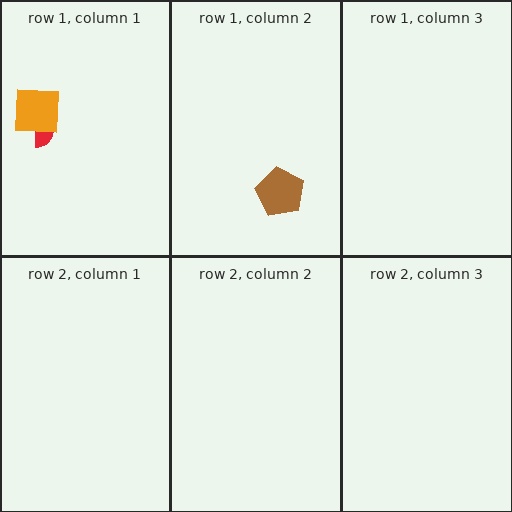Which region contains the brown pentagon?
The row 1, column 2 region.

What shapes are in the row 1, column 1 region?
The red semicircle, the orange square.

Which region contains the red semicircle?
The row 1, column 1 region.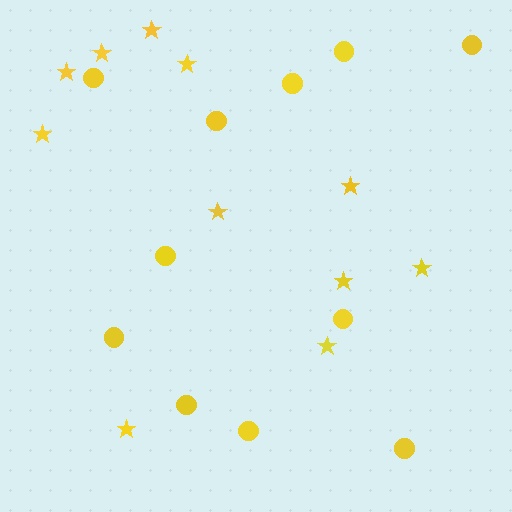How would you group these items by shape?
There are 2 groups: one group of circles (11) and one group of stars (11).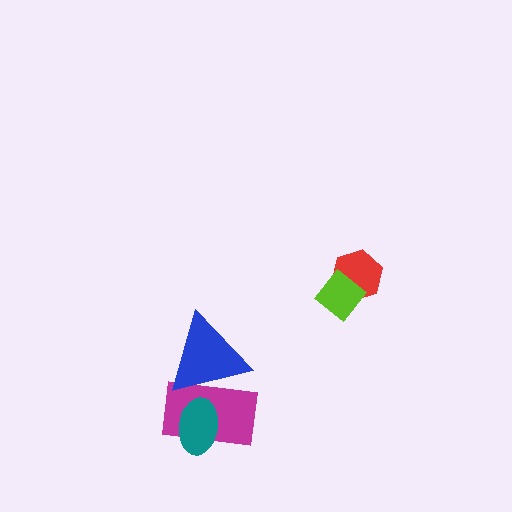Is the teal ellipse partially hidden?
No, no other shape covers it.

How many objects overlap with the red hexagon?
1 object overlaps with the red hexagon.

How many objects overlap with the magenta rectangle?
2 objects overlap with the magenta rectangle.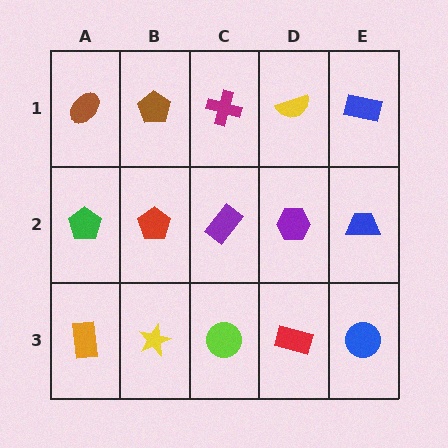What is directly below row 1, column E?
A blue trapezoid.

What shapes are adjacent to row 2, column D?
A yellow semicircle (row 1, column D), a red rectangle (row 3, column D), a purple rectangle (row 2, column C), a blue trapezoid (row 2, column E).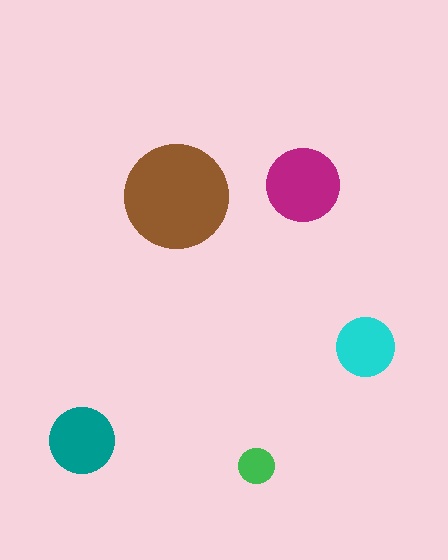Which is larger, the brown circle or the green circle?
The brown one.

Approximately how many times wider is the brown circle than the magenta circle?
About 1.5 times wider.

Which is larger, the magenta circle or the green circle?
The magenta one.